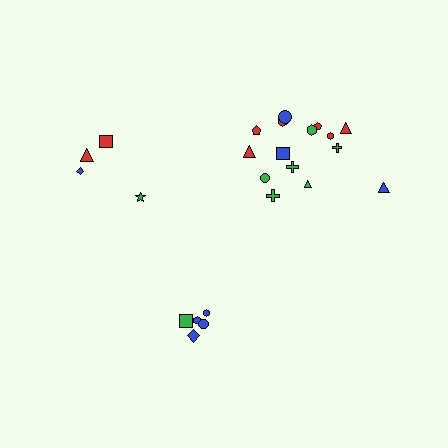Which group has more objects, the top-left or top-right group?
The top-right group.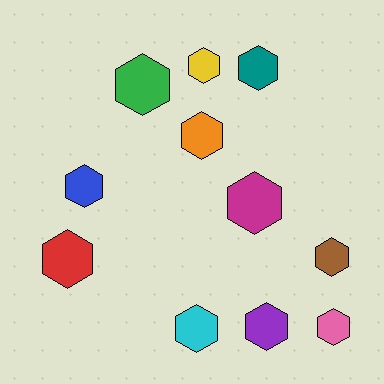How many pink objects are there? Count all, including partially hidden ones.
There is 1 pink object.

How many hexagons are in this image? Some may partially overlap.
There are 11 hexagons.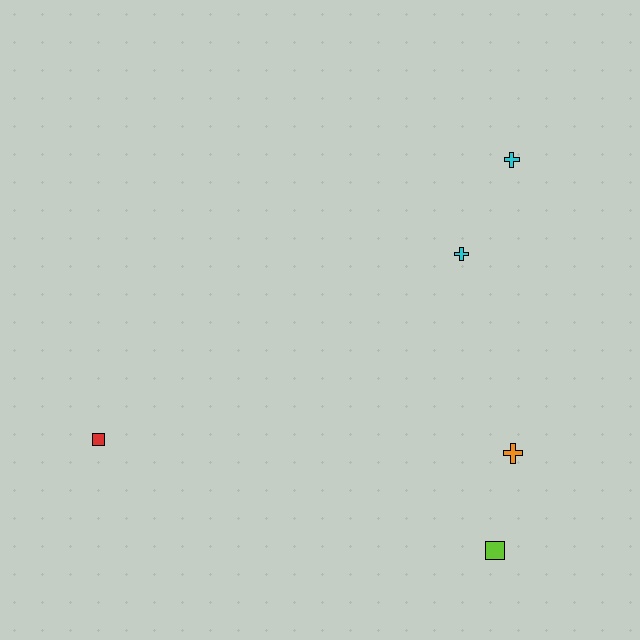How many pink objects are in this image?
There are no pink objects.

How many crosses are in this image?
There are 3 crosses.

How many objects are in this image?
There are 5 objects.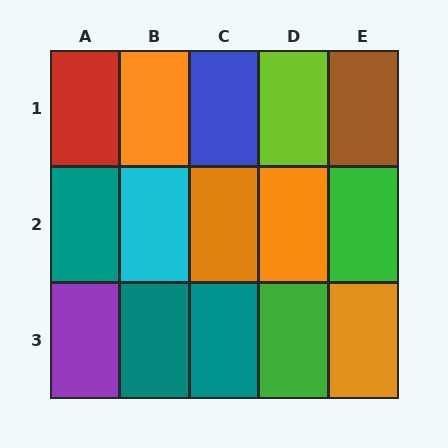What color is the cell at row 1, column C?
Blue.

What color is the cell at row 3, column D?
Green.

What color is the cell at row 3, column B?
Teal.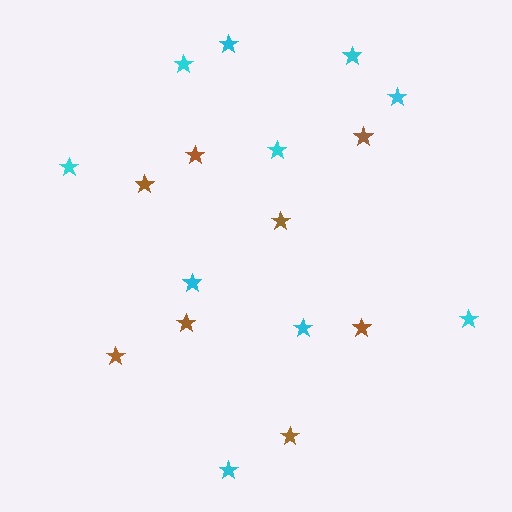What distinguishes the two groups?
There are 2 groups: one group of brown stars (8) and one group of cyan stars (10).